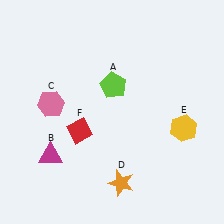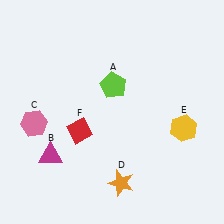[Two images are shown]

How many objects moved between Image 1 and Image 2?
1 object moved between the two images.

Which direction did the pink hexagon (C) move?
The pink hexagon (C) moved down.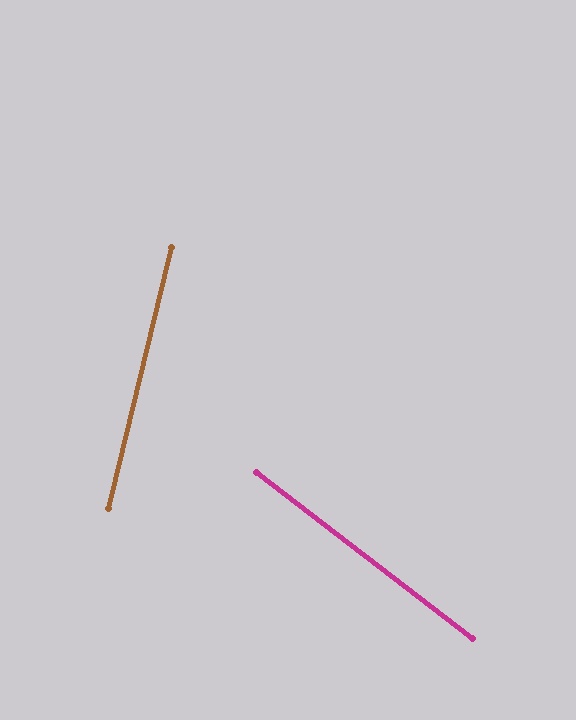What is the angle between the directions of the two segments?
Approximately 66 degrees.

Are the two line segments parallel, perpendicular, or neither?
Neither parallel nor perpendicular — they differ by about 66°.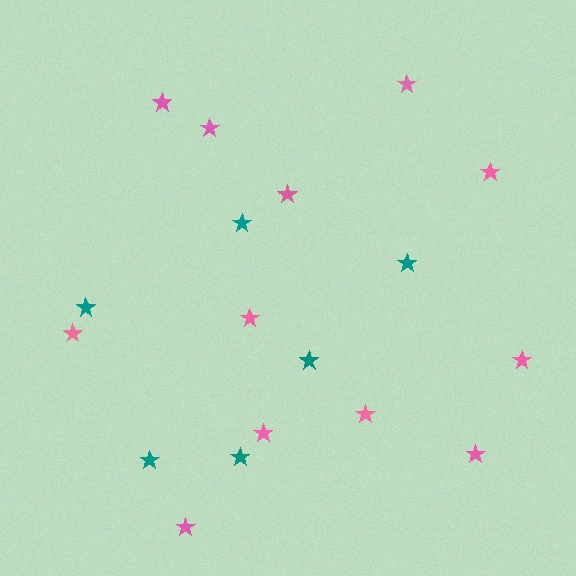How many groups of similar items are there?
There are 2 groups: one group of teal stars (6) and one group of pink stars (12).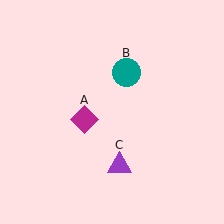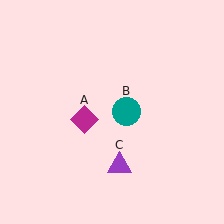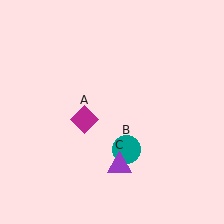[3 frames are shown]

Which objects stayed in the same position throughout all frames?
Magenta diamond (object A) and purple triangle (object C) remained stationary.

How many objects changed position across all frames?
1 object changed position: teal circle (object B).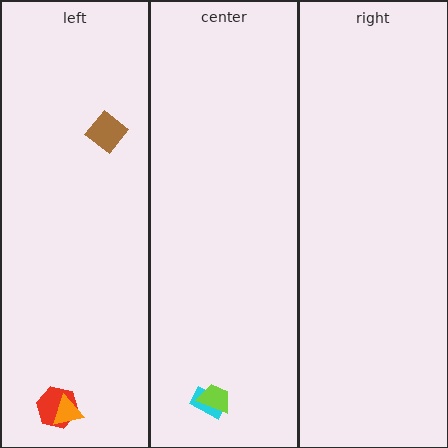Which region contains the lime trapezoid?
The center region.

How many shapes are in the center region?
2.